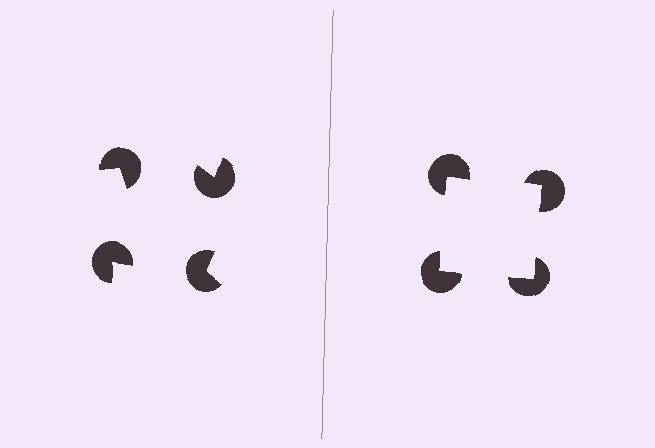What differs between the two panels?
The pac-man discs are positioned identically on both sides; only the wedge orientations differ. On the right they align to a square; on the left they are misaligned.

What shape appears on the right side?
An illusory square.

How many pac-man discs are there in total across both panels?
8 — 4 on each side.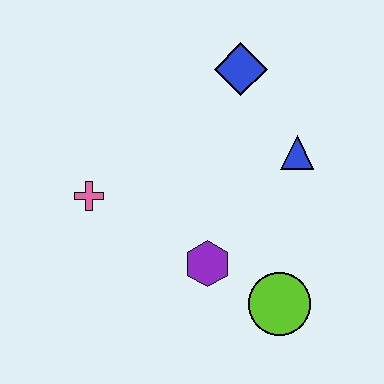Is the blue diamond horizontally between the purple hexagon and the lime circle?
Yes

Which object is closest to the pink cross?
The purple hexagon is closest to the pink cross.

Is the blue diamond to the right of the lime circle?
No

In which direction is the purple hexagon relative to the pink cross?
The purple hexagon is to the right of the pink cross.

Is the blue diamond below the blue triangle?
No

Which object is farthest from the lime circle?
The blue diamond is farthest from the lime circle.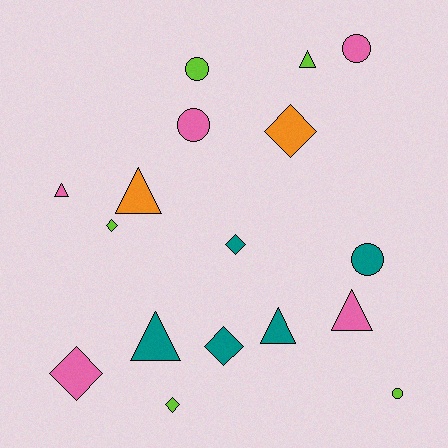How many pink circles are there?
There are 2 pink circles.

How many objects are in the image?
There are 17 objects.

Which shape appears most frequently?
Triangle, with 6 objects.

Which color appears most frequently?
Teal, with 5 objects.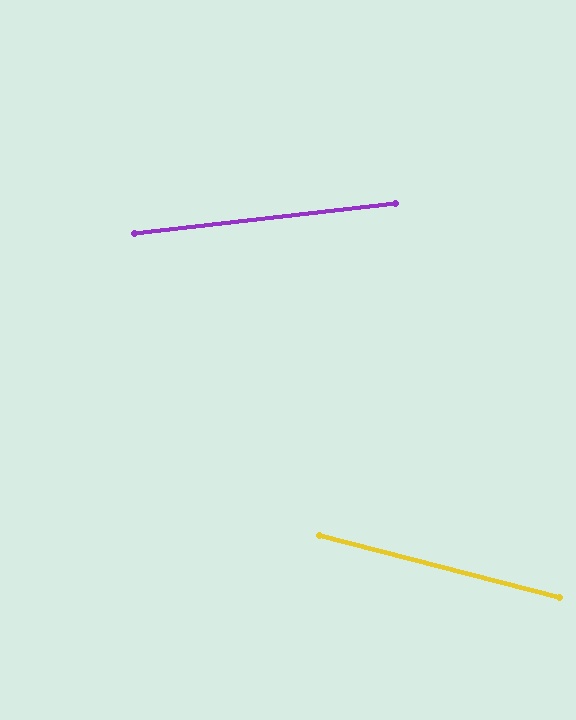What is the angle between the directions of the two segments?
Approximately 21 degrees.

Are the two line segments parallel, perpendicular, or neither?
Neither parallel nor perpendicular — they differ by about 21°.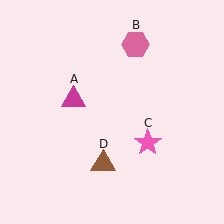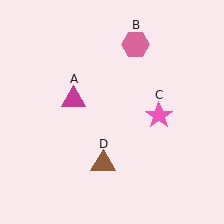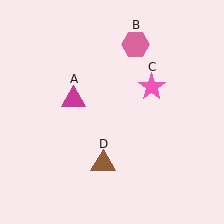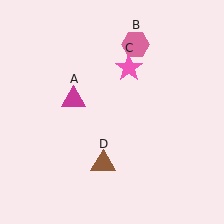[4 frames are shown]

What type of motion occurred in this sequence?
The pink star (object C) rotated counterclockwise around the center of the scene.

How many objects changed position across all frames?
1 object changed position: pink star (object C).